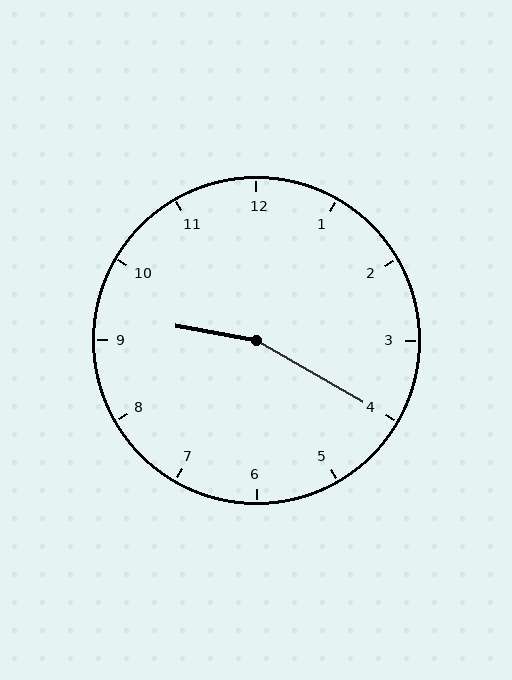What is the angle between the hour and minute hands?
Approximately 160 degrees.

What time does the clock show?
9:20.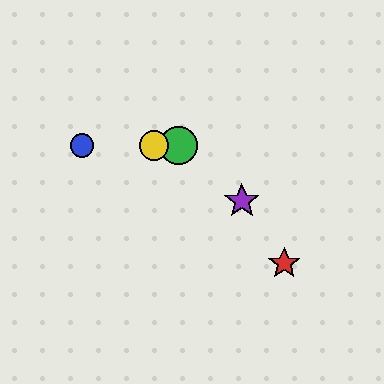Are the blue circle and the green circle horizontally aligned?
Yes, both are at y≈146.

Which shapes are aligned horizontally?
The blue circle, the green circle, the yellow circle are aligned horizontally.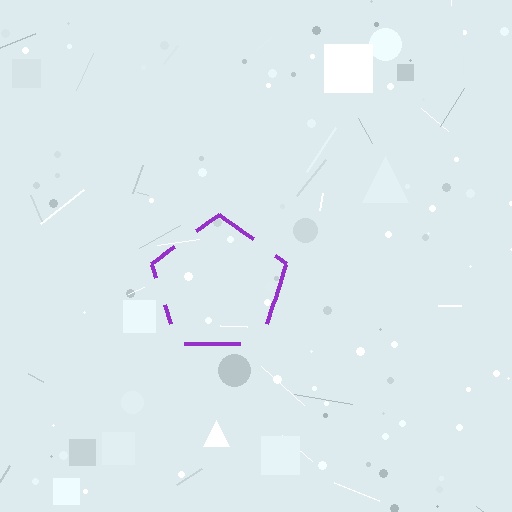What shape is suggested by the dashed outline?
The dashed outline suggests a pentagon.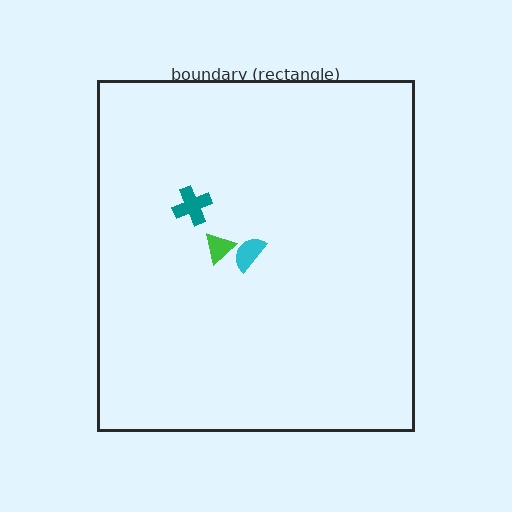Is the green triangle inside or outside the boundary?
Inside.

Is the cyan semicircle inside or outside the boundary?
Inside.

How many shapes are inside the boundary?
3 inside, 0 outside.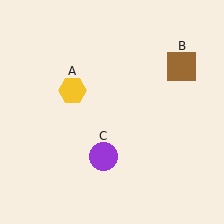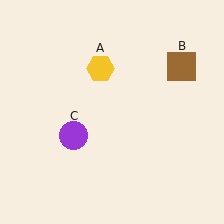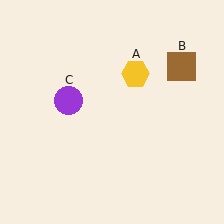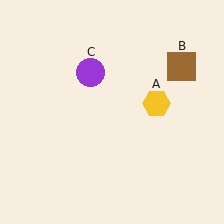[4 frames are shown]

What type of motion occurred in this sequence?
The yellow hexagon (object A), purple circle (object C) rotated clockwise around the center of the scene.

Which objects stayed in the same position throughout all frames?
Brown square (object B) remained stationary.